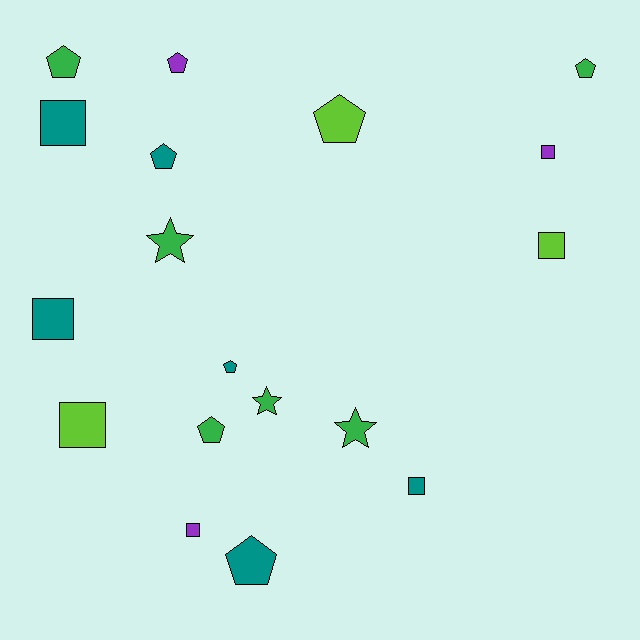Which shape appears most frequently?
Pentagon, with 8 objects.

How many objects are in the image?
There are 18 objects.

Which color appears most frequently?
Green, with 6 objects.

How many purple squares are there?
There are 2 purple squares.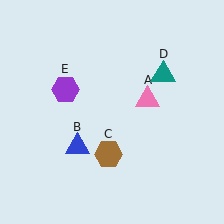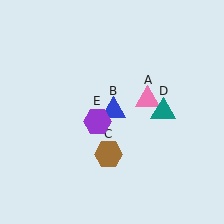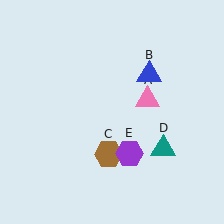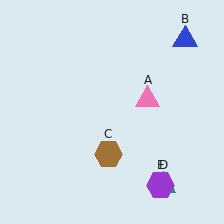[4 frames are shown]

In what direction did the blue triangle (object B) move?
The blue triangle (object B) moved up and to the right.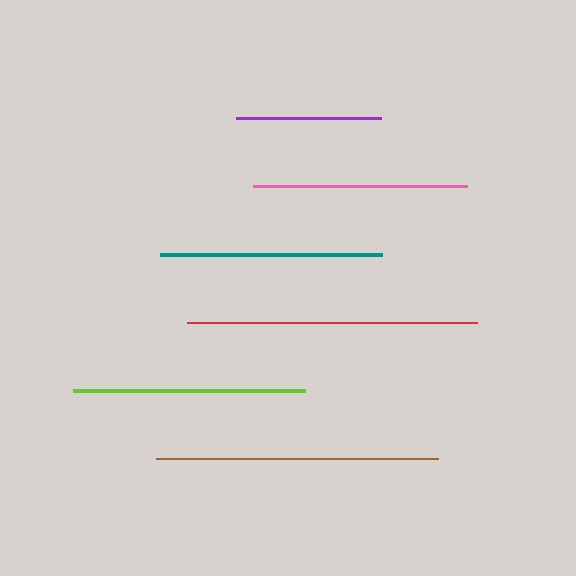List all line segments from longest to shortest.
From longest to shortest: red, brown, lime, teal, pink, purple.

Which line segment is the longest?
The red line is the longest at approximately 290 pixels.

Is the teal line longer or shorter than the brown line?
The brown line is longer than the teal line.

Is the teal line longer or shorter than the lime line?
The lime line is longer than the teal line.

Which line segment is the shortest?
The purple line is the shortest at approximately 146 pixels.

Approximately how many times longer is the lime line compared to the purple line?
The lime line is approximately 1.6 times the length of the purple line.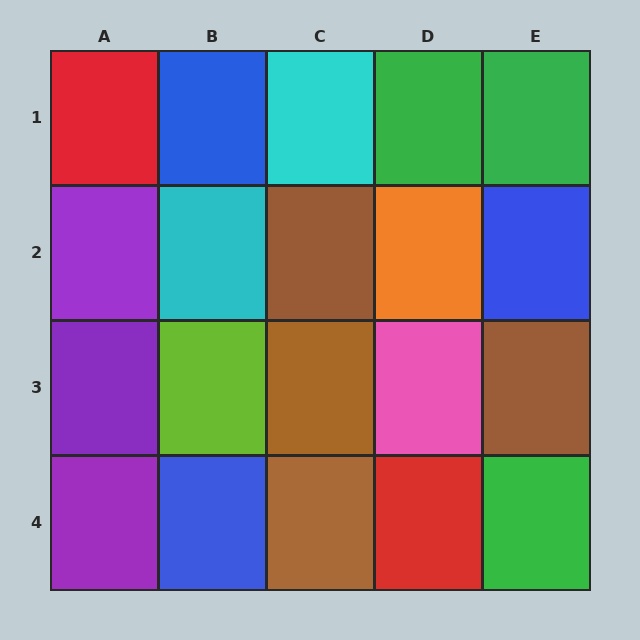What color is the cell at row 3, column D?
Pink.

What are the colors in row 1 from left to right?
Red, blue, cyan, green, green.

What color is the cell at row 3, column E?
Brown.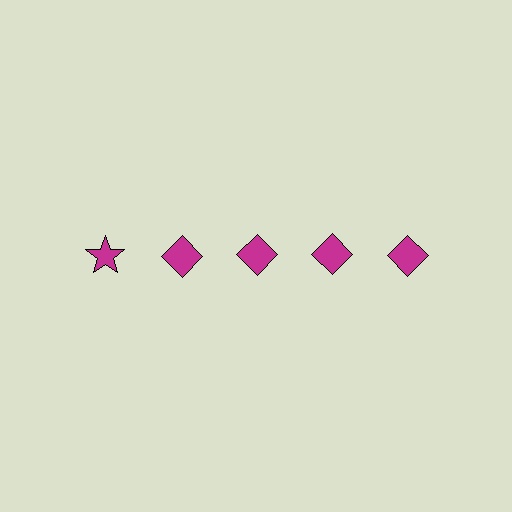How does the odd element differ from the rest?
It has a different shape: star instead of diamond.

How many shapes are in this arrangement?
There are 5 shapes arranged in a grid pattern.